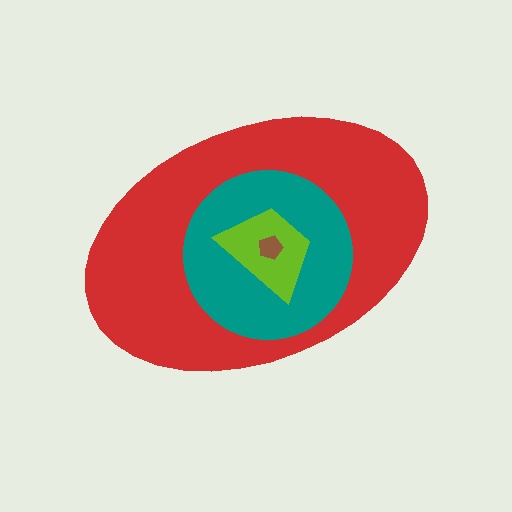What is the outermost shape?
The red ellipse.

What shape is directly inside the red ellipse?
The teal circle.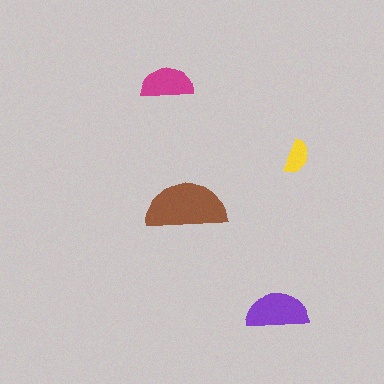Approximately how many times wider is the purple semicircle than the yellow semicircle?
About 2 times wider.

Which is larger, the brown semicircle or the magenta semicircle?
The brown one.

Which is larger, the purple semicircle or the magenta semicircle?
The purple one.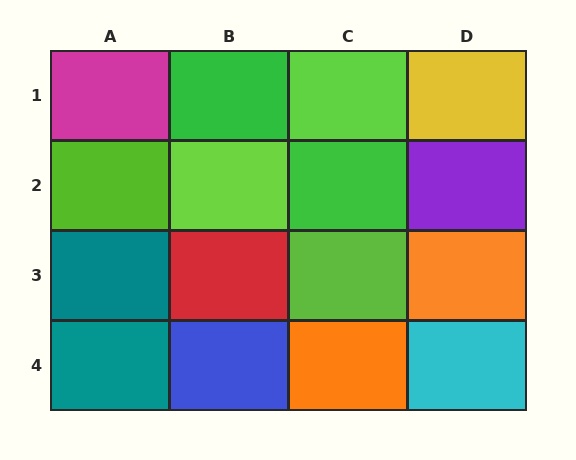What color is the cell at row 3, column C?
Lime.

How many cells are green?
2 cells are green.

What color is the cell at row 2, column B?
Lime.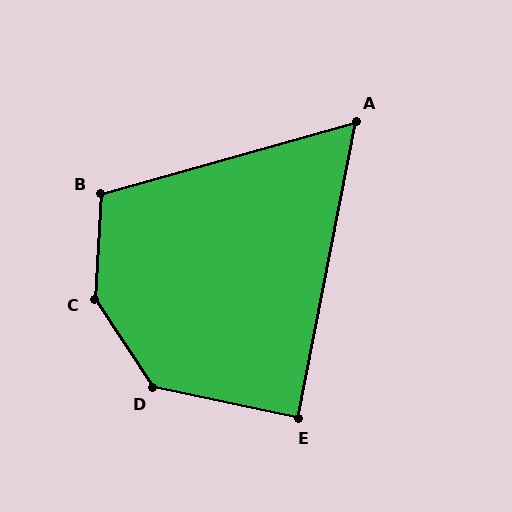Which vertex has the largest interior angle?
C, at approximately 143 degrees.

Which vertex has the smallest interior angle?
A, at approximately 63 degrees.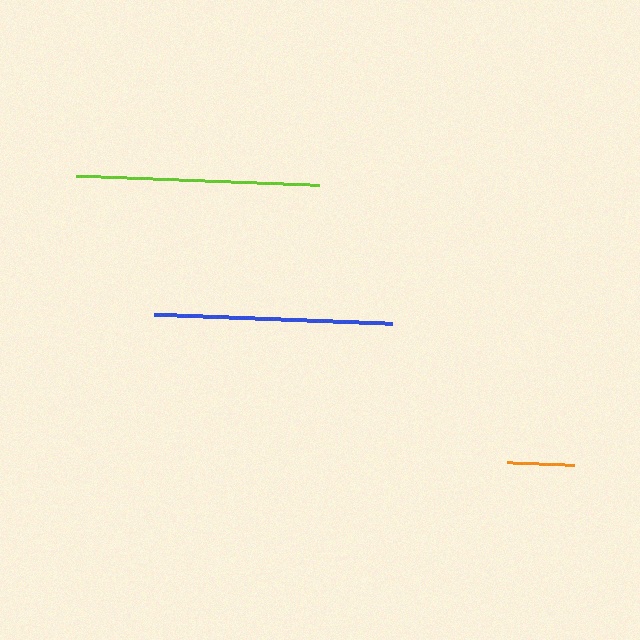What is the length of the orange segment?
The orange segment is approximately 67 pixels long.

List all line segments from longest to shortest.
From longest to shortest: lime, blue, orange.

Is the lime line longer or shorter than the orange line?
The lime line is longer than the orange line.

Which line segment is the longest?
The lime line is the longest at approximately 242 pixels.